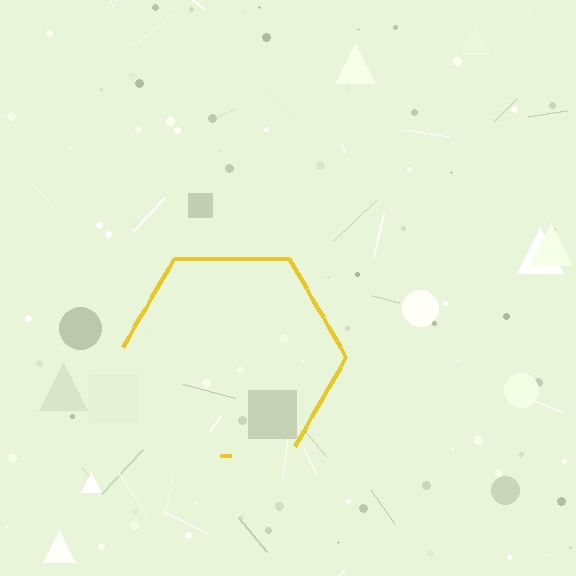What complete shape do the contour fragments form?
The contour fragments form a hexagon.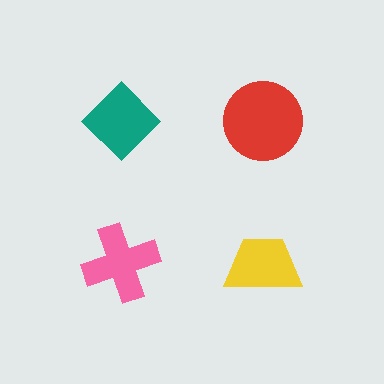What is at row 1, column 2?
A red circle.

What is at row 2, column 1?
A pink cross.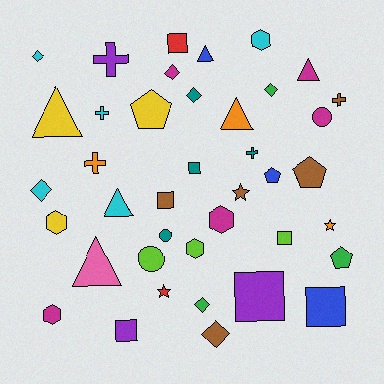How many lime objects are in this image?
There are 3 lime objects.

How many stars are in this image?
There are 3 stars.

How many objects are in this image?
There are 40 objects.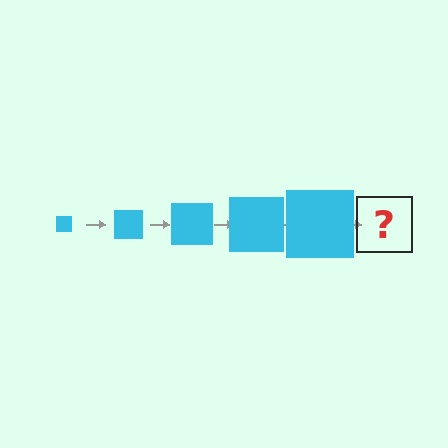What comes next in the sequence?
The next element should be a cyan square, larger than the previous one.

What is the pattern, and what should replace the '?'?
The pattern is that the square gets progressively larger each step. The '?' should be a cyan square, larger than the previous one.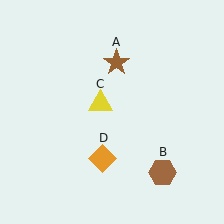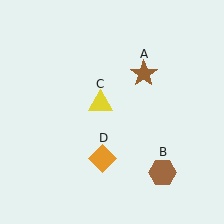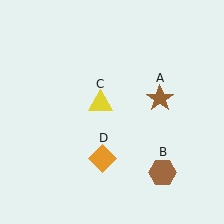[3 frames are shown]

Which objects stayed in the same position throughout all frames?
Brown hexagon (object B) and yellow triangle (object C) and orange diamond (object D) remained stationary.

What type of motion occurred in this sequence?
The brown star (object A) rotated clockwise around the center of the scene.